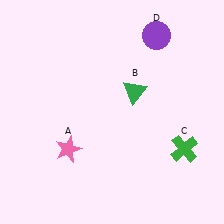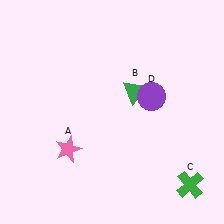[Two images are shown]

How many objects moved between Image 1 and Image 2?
2 objects moved between the two images.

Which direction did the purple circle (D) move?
The purple circle (D) moved down.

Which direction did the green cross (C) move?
The green cross (C) moved down.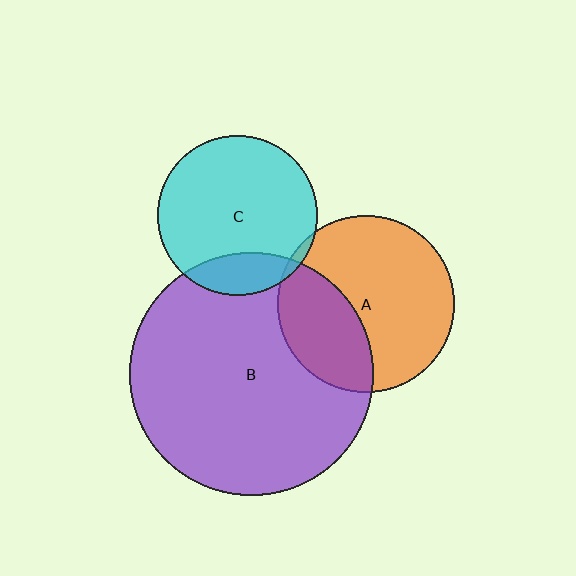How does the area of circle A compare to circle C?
Approximately 1.2 times.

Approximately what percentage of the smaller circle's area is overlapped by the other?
Approximately 35%.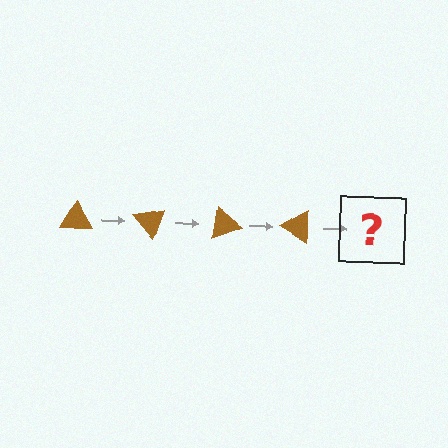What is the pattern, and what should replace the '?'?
The pattern is that the triangle rotates 50 degrees each step. The '?' should be a brown triangle rotated 200 degrees.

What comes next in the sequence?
The next element should be a brown triangle rotated 200 degrees.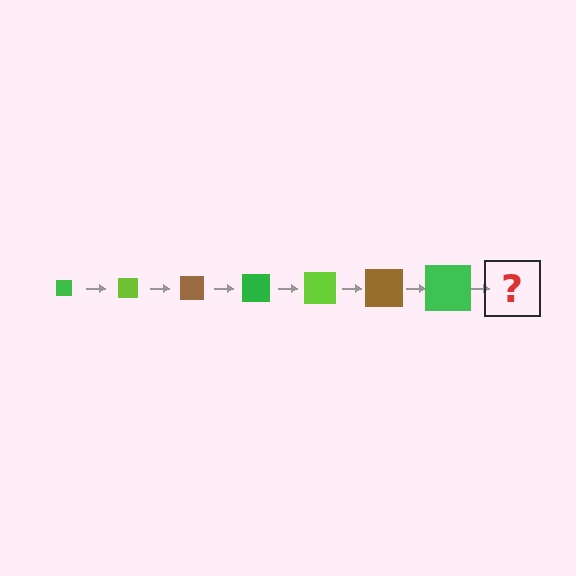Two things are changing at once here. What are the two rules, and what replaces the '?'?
The two rules are that the square grows larger each step and the color cycles through green, lime, and brown. The '?' should be a lime square, larger than the previous one.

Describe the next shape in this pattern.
It should be a lime square, larger than the previous one.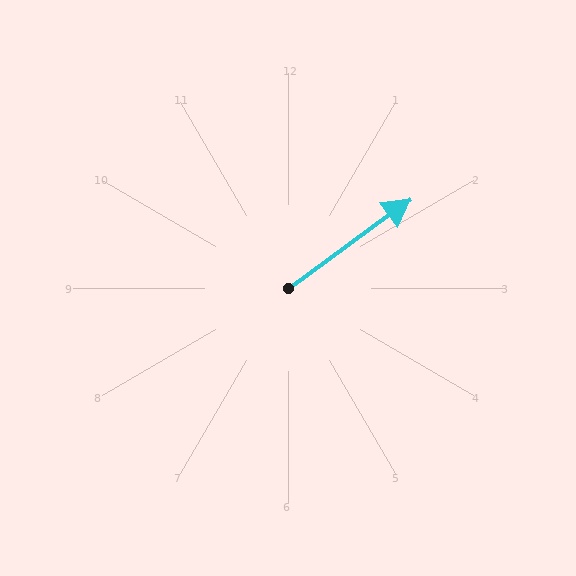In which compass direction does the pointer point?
Northeast.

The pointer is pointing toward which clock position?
Roughly 2 o'clock.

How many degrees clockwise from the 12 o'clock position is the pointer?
Approximately 54 degrees.